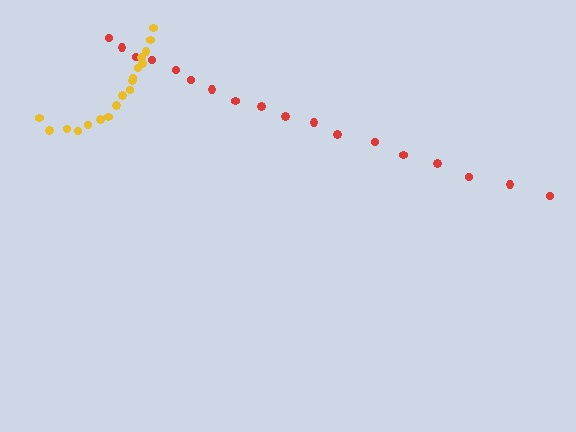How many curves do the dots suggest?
There are 2 distinct paths.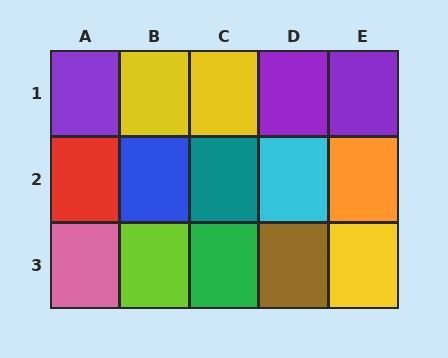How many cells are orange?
1 cell is orange.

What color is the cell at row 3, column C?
Green.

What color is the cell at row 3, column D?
Brown.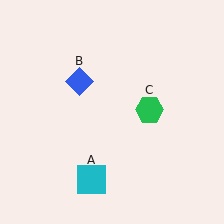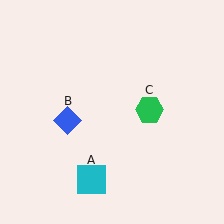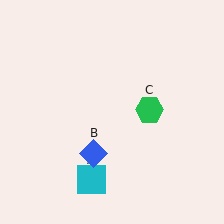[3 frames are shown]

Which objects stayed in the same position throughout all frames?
Cyan square (object A) and green hexagon (object C) remained stationary.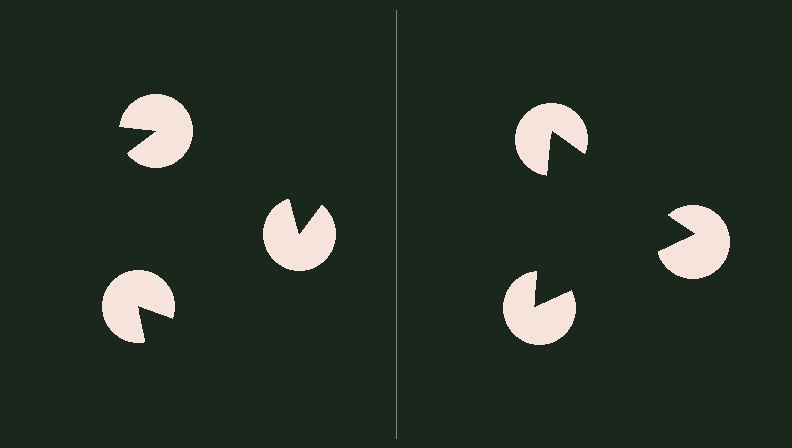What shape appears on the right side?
An illusory triangle.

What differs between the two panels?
The pac-man discs are positioned identically on both sides; only the wedge orientations differ. On the right they align to a triangle; on the left they are misaligned.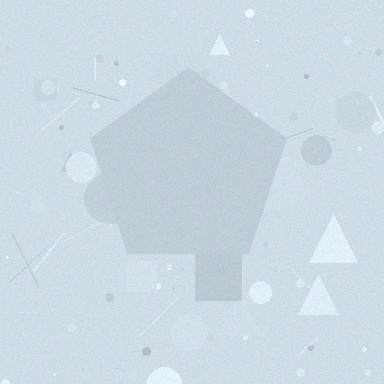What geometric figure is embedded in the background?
A pentagon is embedded in the background.